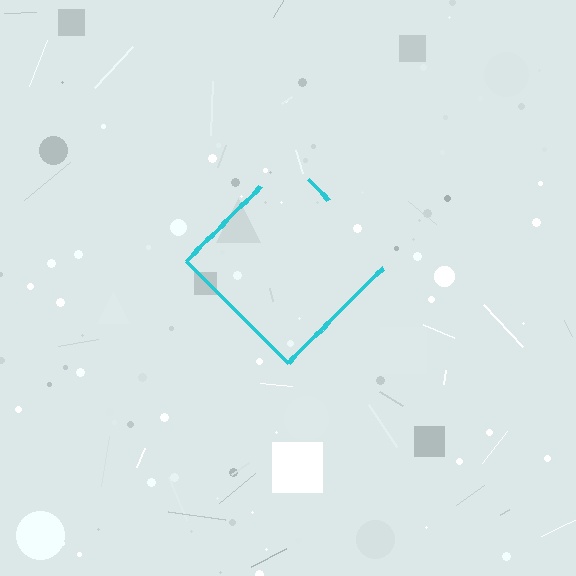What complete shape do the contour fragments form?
The contour fragments form a diamond.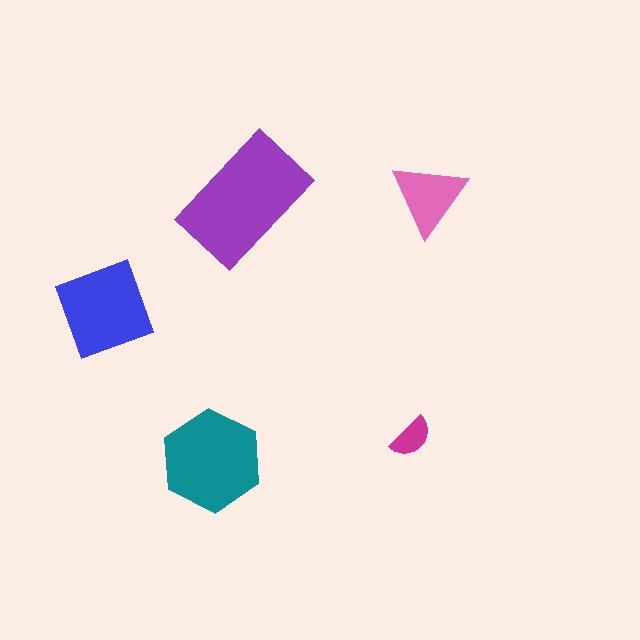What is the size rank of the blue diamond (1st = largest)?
3rd.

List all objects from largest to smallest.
The purple rectangle, the teal hexagon, the blue diamond, the pink triangle, the magenta semicircle.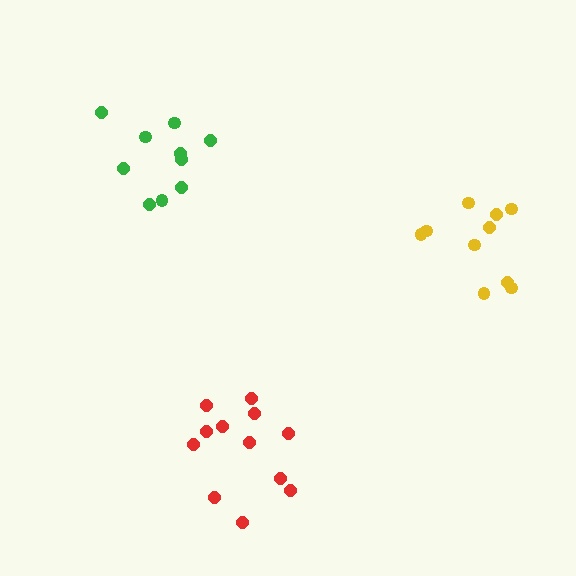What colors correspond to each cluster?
The clusters are colored: red, yellow, green.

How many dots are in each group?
Group 1: 12 dots, Group 2: 10 dots, Group 3: 10 dots (32 total).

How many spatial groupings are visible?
There are 3 spatial groupings.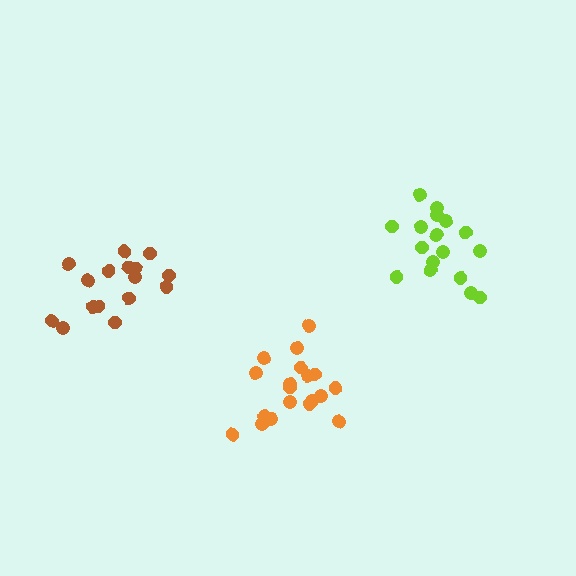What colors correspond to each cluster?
The clusters are colored: orange, brown, lime.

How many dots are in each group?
Group 1: 19 dots, Group 2: 16 dots, Group 3: 17 dots (52 total).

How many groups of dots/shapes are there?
There are 3 groups.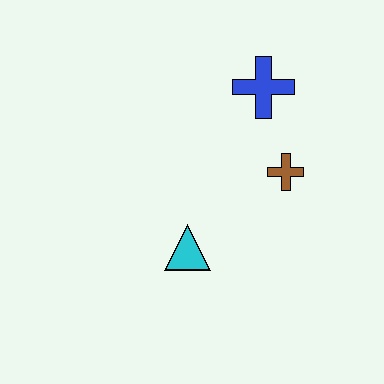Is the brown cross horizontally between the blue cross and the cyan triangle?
No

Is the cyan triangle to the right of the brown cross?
No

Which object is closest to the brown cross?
The blue cross is closest to the brown cross.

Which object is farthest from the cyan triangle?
The blue cross is farthest from the cyan triangle.